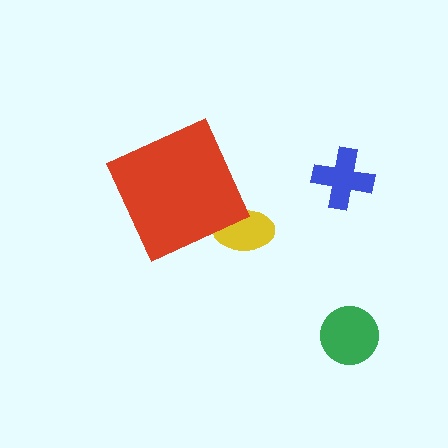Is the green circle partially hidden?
No, the green circle is fully visible.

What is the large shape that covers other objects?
A red diamond.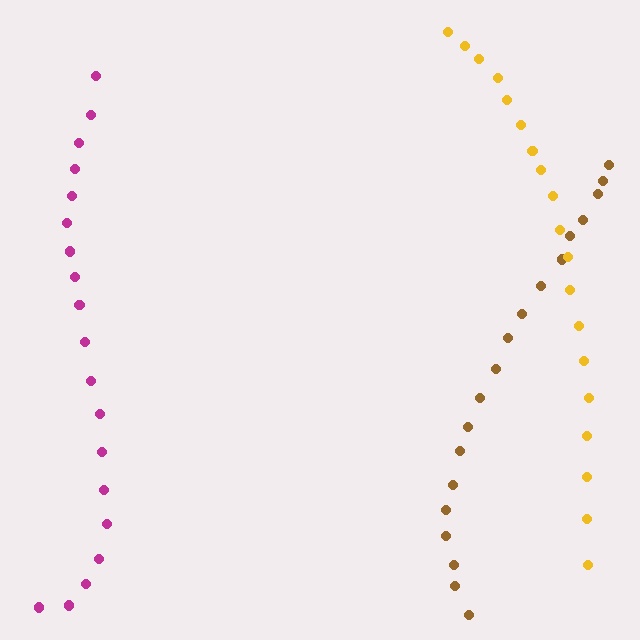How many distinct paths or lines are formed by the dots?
There are 3 distinct paths.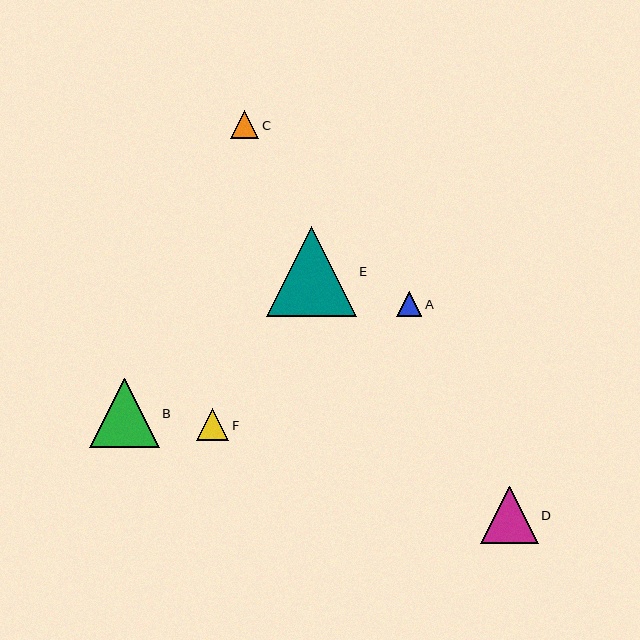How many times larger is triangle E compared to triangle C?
Triangle E is approximately 3.2 times the size of triangle C.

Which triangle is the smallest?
Triangle A is the smallest with a size of approximately 25 pixels.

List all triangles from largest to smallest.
From largest to smallest: E, B, D, F, C, A.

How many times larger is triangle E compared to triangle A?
Triangle E is approximately 3.6 times the size of triangle A.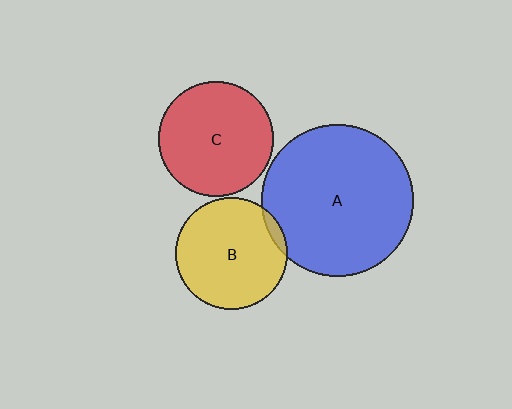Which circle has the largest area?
Circle A (blue).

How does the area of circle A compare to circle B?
Approximately 1.8 times.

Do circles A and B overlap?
Yes.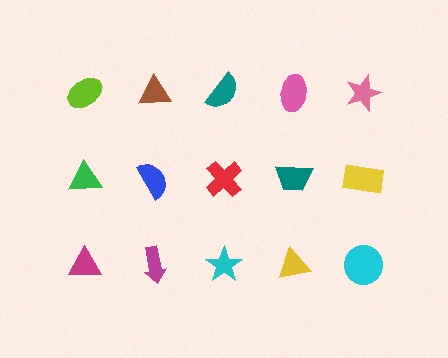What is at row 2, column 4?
A teal trapezoid.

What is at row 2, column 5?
A yellow rectangle.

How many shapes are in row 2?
5 shapes.